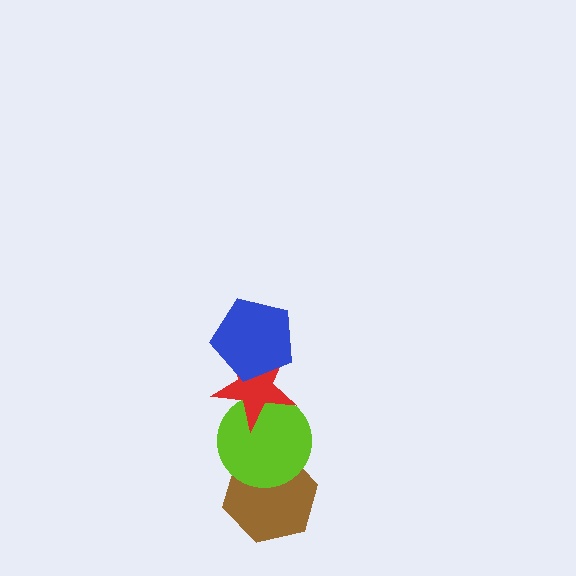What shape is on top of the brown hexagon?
The lime circle is on top of the brown hexagon.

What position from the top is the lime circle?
The lime circle is 3rd from the top.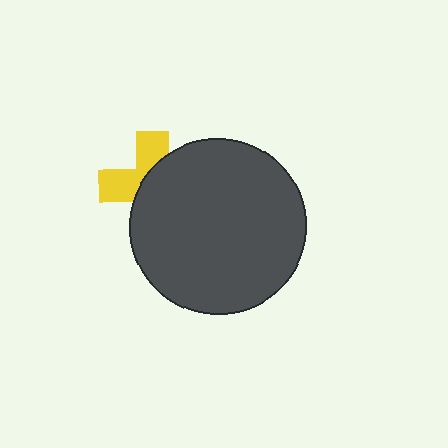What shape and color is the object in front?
The object in front is a dark gray circle.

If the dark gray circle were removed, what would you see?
You would see the complete yellow cross.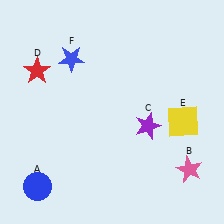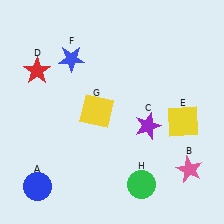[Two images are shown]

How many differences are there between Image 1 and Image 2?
There are 2 differences between the two images.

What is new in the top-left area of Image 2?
A yellow square (G) was added in the top-left area of Image 2.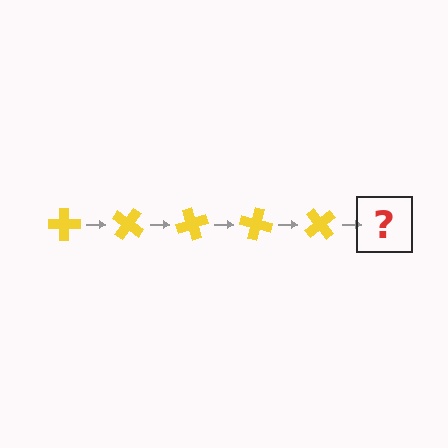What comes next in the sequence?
The next element should be a yellow cross rotated 175 degrees.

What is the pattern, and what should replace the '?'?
The pattern is that the cross rotates 35 degrees each step. The '?' should be a yellow cross rotated 175 degrees.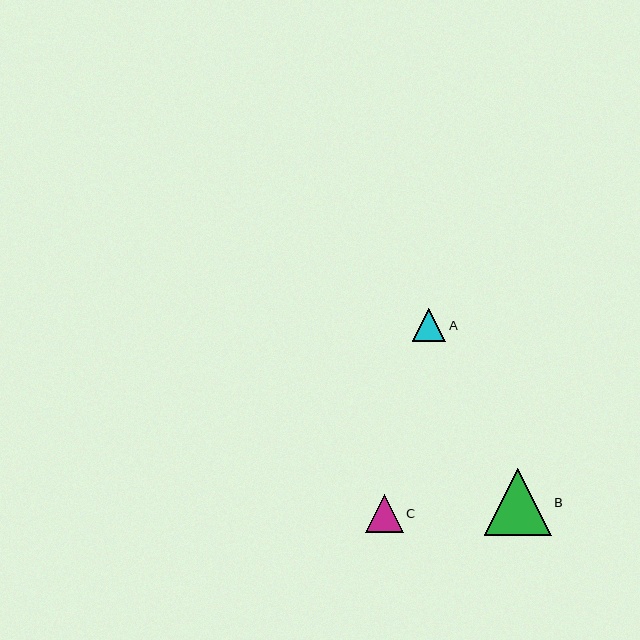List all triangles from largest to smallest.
From largest to smallest: B, C, A.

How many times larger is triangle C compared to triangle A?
Triangle C is approximately 1.1 times the size of triangle A.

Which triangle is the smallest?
Triangle A is the smallest with a size of approximately 33 pixels.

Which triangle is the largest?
Triangle B is the largest with a size of approximately 67 pixels.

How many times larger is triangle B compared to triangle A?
Triangle B is approximately 2.0 times the size of triangle A.